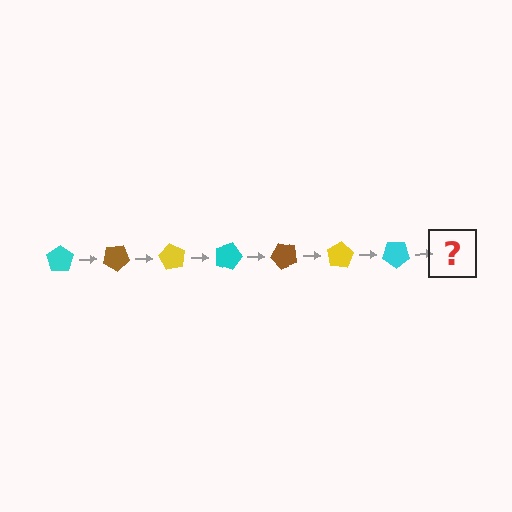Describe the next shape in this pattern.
It should be a brown pentagon, rotated 210 degrees from the start.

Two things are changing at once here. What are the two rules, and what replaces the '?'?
The two rules are that it rotates 30 degrees each step and the color cycles through cyan, brown, and yellow. The '?' should be a brown pentagon, rotated 210 degrees from the start.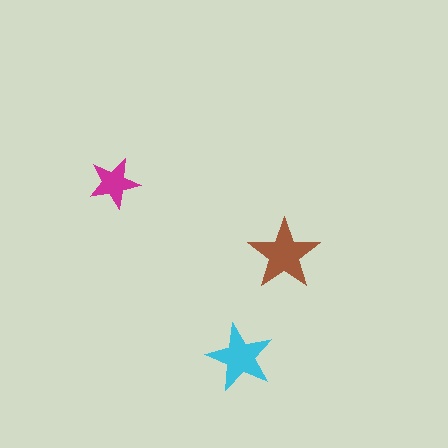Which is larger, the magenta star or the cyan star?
The cyan one.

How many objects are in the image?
There are 3 objects in the image.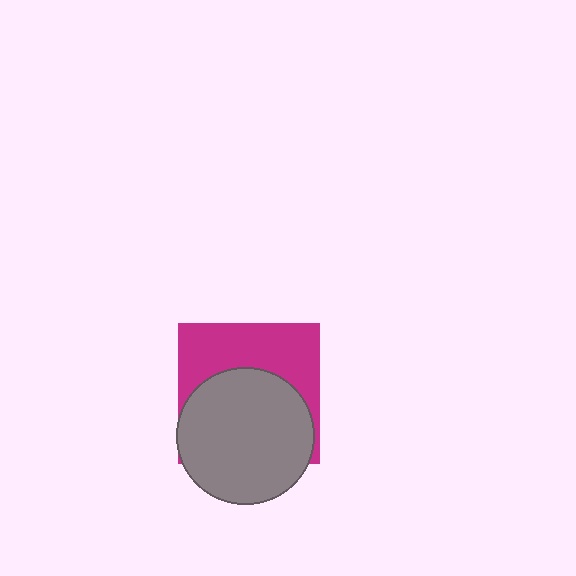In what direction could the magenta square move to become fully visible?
The magenta square could move up. That would shift it out from behind the gray circle entirely.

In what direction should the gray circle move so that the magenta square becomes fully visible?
The gray circle should move down. That is the shortest direction to clear the overlap and leave the magenta square fully visible.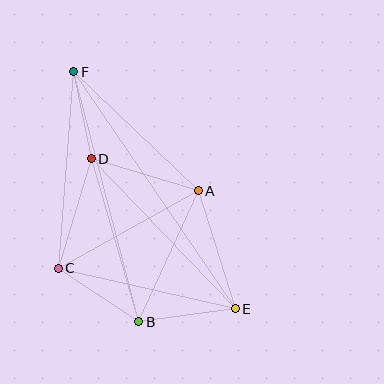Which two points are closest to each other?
Points D and F are closest to each other.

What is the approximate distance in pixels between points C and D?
The distance between C and D is approximately 114 pixels.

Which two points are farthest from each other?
Points E and F are farthest from each other.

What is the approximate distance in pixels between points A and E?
The distance between A and E is approximately 123 pixels.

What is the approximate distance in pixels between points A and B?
The distance between A and B is approximately 144 pixels.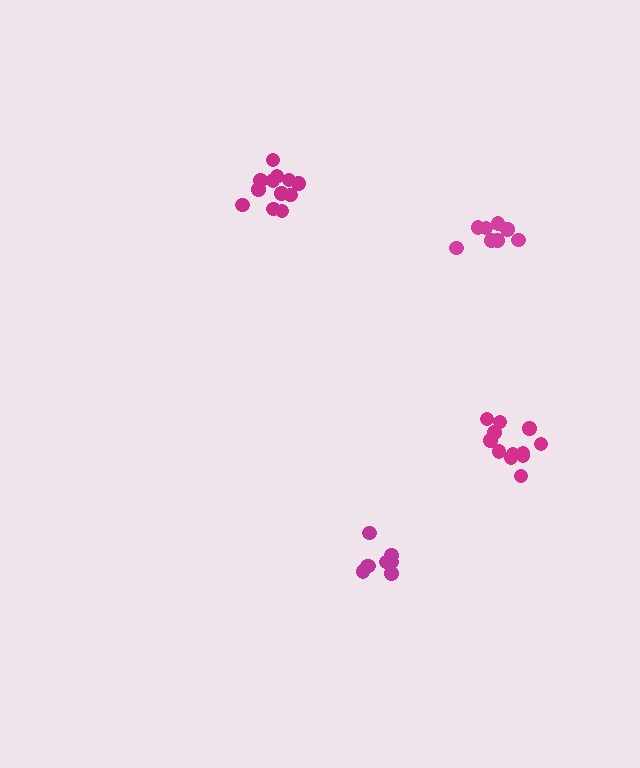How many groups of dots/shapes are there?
There are 4 groups.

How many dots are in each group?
Group 1: 12 dots, Group 2: 8 dots, Group 3: 12 dots, Group 4: 8 dots (40 total).